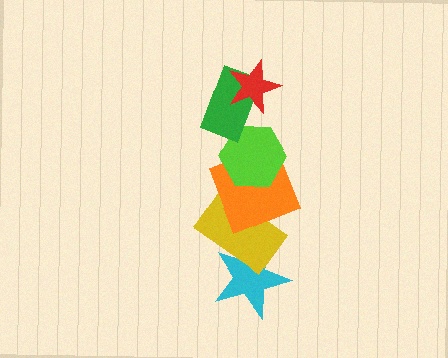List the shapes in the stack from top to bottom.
From top to bottom: the red star, the green rectangle, the lime hexagon, the orange square, the yellow rectangle, the cyan star.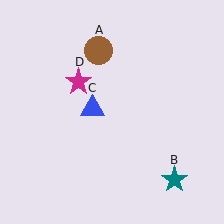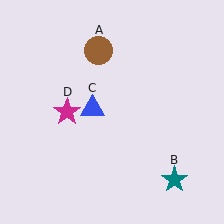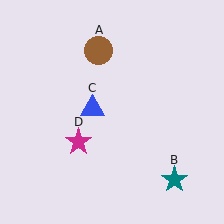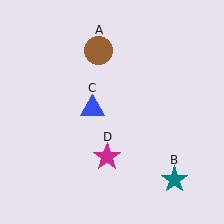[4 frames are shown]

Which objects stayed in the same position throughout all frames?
Brown circle (object A) and teal star (object B) and blue triangle (object C) remained stationary.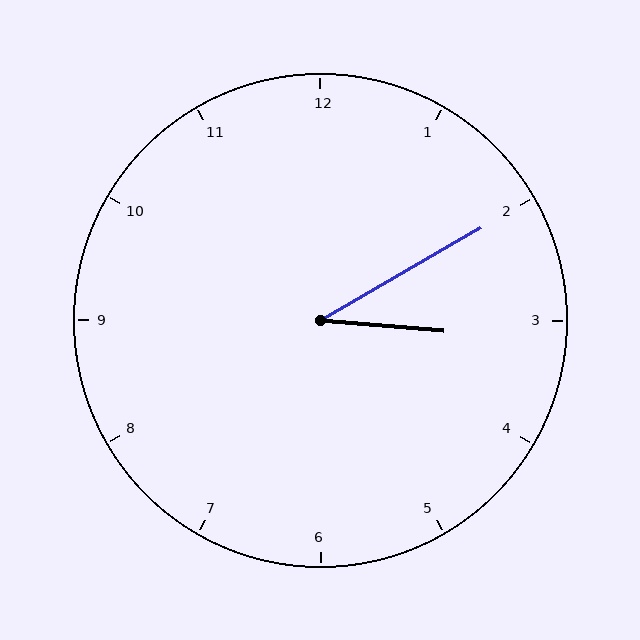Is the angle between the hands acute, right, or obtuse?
It is acute.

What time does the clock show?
3:10.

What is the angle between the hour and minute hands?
Approximately 35 degrees.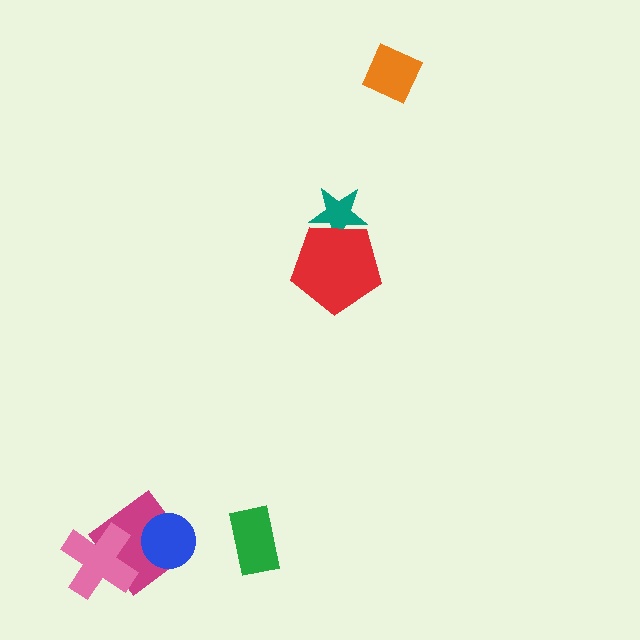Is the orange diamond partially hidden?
No, no other shape covers it.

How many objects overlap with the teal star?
1 object overlaps with the teal star.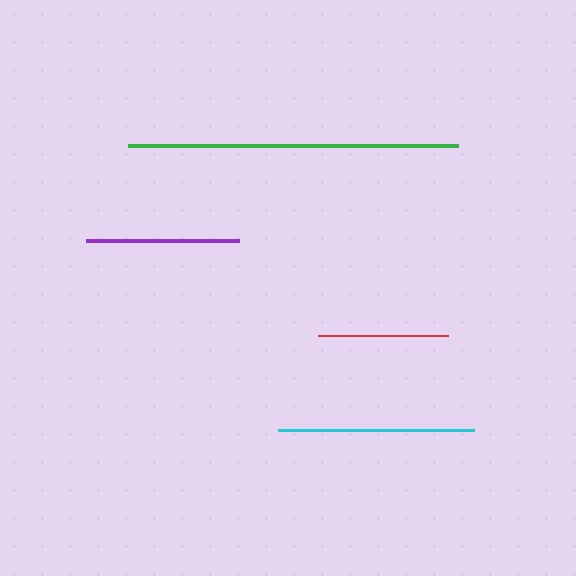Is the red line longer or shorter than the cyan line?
The cyan line is longer than the red line.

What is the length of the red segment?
The red segment is approximately 130 pixels long.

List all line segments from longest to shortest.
From longest to shortest: green, cyan, purple, red.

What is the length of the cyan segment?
The cyan segment is approximately 195 pixels long.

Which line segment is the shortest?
The red line is the shortest at approximately 130 pixels.